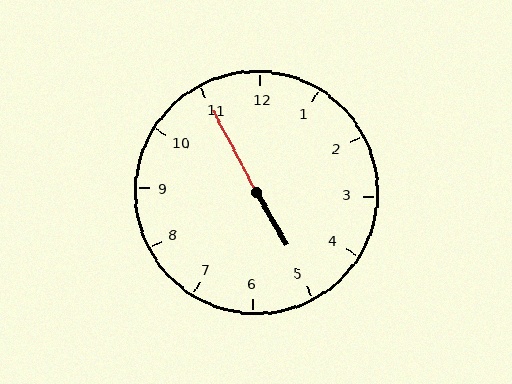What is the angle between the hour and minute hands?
Approximately 178 degrees.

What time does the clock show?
4:55.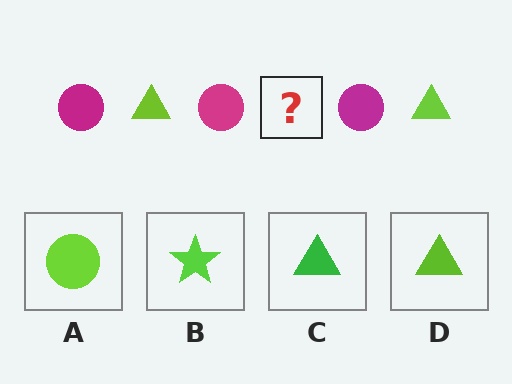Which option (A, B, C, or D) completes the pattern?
D.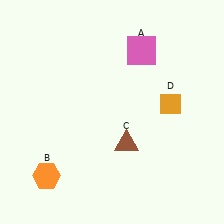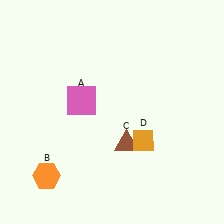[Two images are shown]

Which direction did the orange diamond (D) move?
The orange diamond (D) moved down.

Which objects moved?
The objects that moved are: the pink square (A), the orange diamond (D).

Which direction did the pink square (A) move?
The pink square (A) moved left.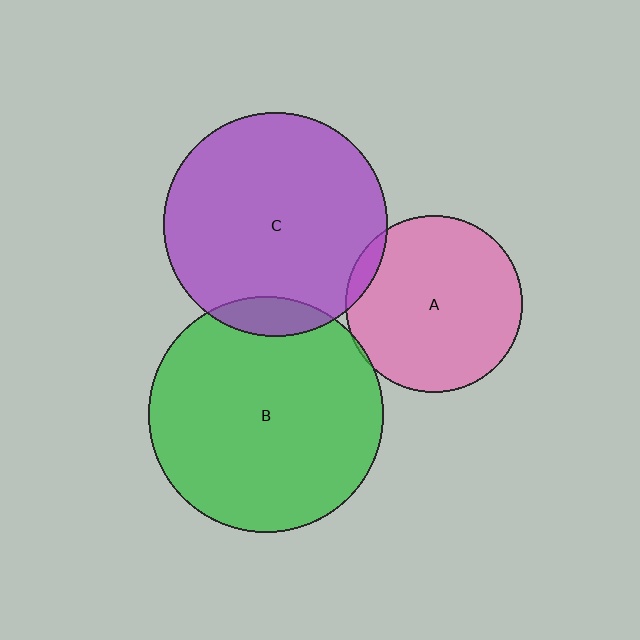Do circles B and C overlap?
Yes.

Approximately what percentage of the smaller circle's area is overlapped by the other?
Approximately 10%.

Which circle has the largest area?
Circle B (green).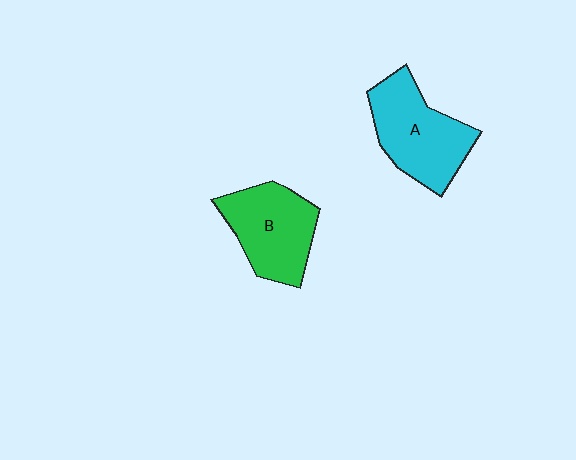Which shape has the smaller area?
Shape B (green).